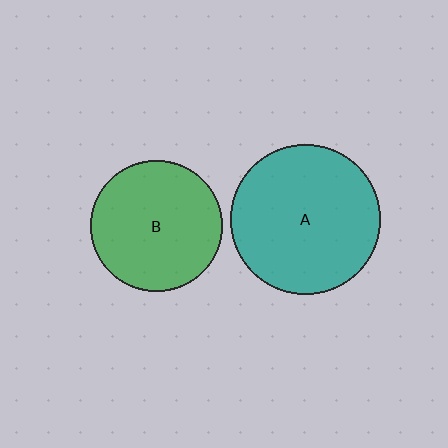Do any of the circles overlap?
No, none of the circles overlap.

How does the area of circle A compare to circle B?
Approximately 1.3 times.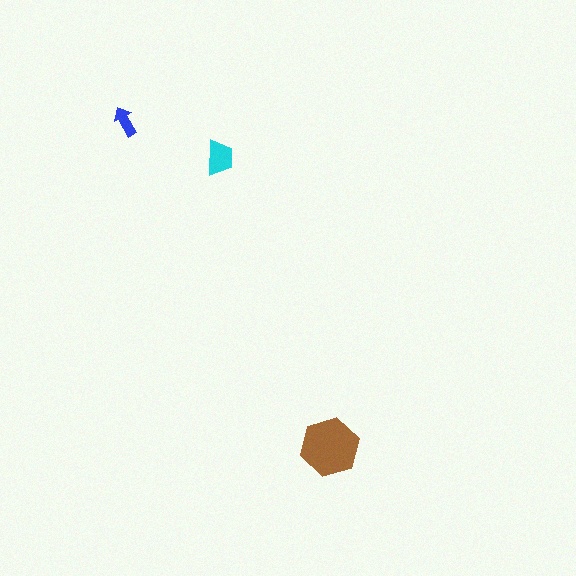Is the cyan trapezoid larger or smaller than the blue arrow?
Larger.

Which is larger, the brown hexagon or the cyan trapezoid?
The brown hexagon.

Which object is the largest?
The brown hexagon.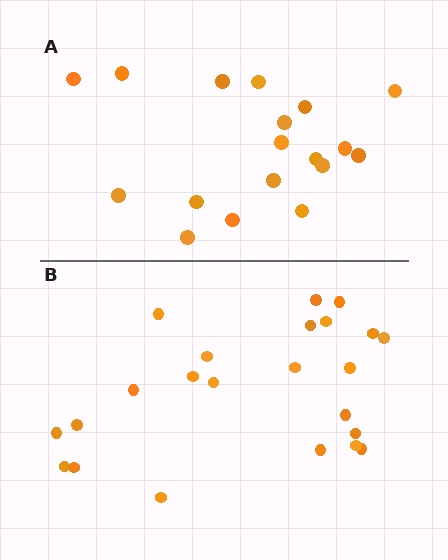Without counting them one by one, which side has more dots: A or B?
Region B (the bottom region) has more dots.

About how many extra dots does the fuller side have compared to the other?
Region B has about 5 more dots than region A.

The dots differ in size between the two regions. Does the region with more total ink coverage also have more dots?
No. Region A has more total ink coverage because its dots are larger, but region B actually contains more individual dots. Total area can be misleading — the number of items is what matters here.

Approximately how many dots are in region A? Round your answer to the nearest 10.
About 20 dots. (The exact count is 18, which rounds to 20.)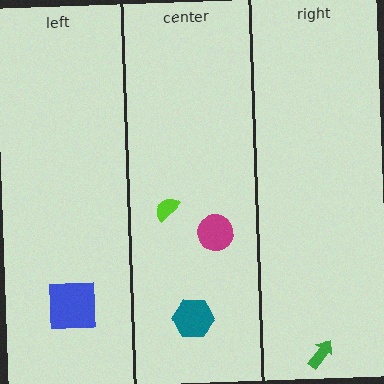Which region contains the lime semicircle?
The center region.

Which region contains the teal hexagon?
The center region.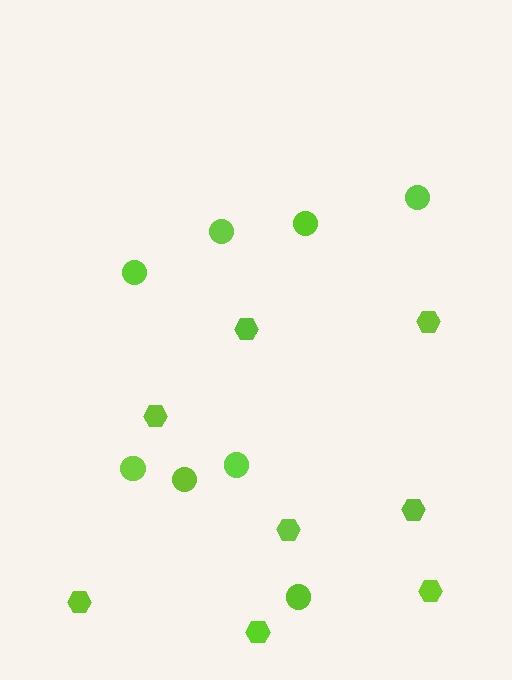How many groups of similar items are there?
There are 2 groups: one group of circles (8) and one group of hexagons (8).